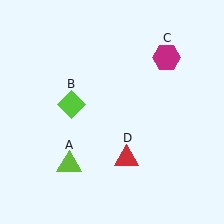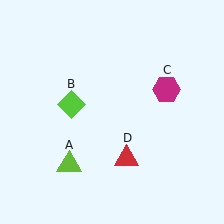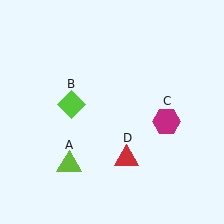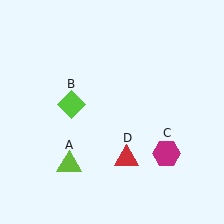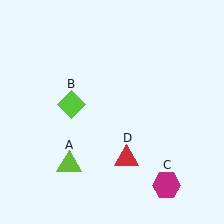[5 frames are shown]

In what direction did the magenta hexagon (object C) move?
The magenta hexagon (object C) moved down.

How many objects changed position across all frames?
1 object changed position: magenta hexagon (object C).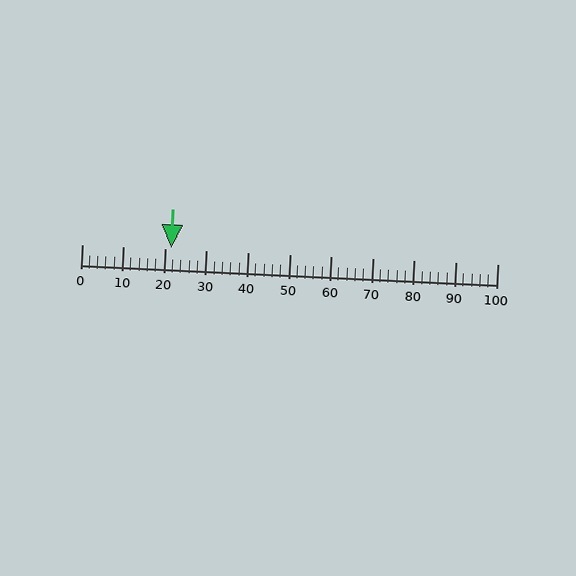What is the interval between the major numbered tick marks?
The major tick marks are spaced 10 units apart.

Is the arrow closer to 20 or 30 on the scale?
The arrow is closer to 20.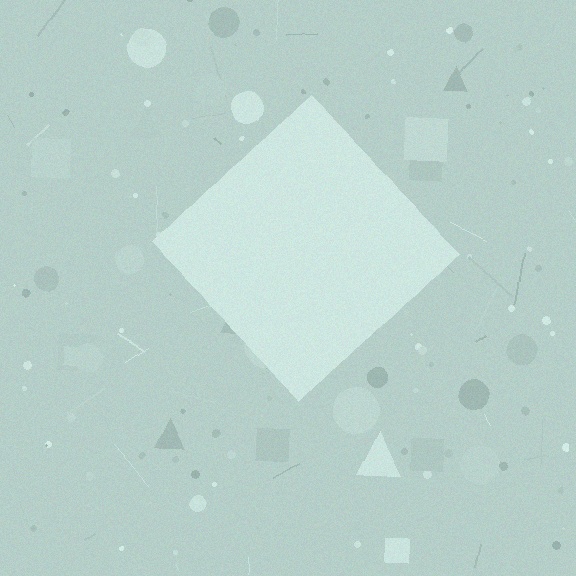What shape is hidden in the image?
A diamond is hidden in the image.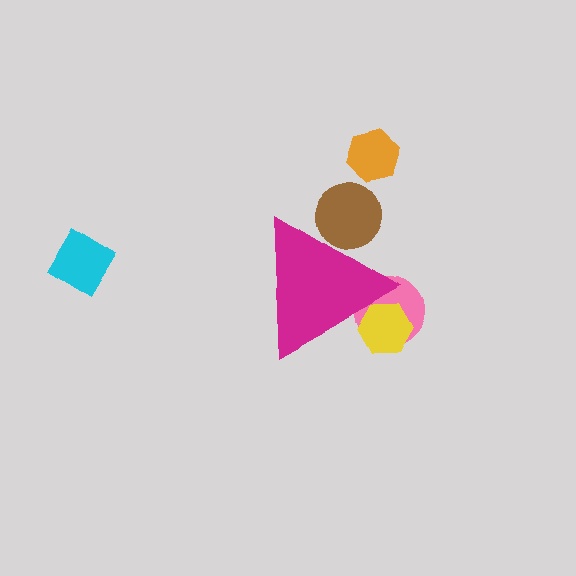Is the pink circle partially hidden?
Yes, the pink circle is partially hidden behind the magenta triangle.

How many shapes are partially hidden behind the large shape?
4 shapes are partially hidden.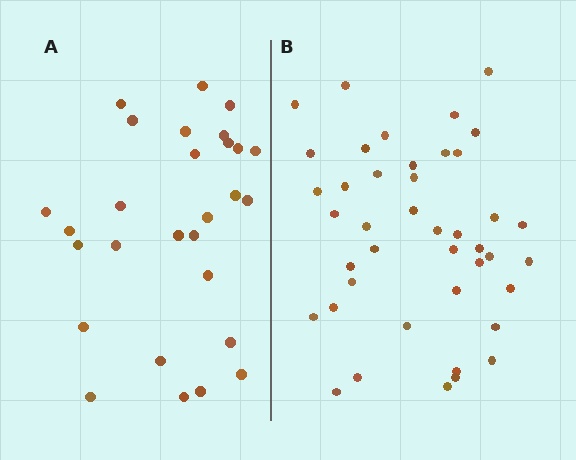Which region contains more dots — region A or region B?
Region B (the right region) has more dots.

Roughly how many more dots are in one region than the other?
Region B has approximately 15 more dots than region A.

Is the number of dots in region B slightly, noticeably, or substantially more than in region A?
Region B has substantially more. The ratio is roughly 1.5 to 1.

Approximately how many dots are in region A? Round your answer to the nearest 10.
About 30 dots. (The exact count is 28, which rounds to 30.)